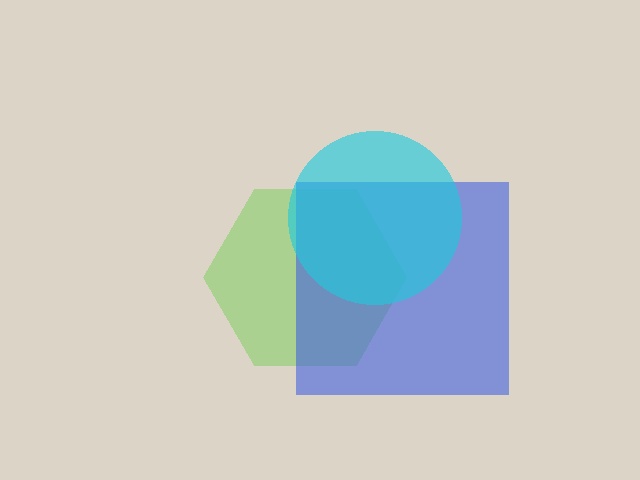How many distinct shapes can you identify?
There are 3 distinct shapes: a lime hexagon, a blue square, a cyan circle.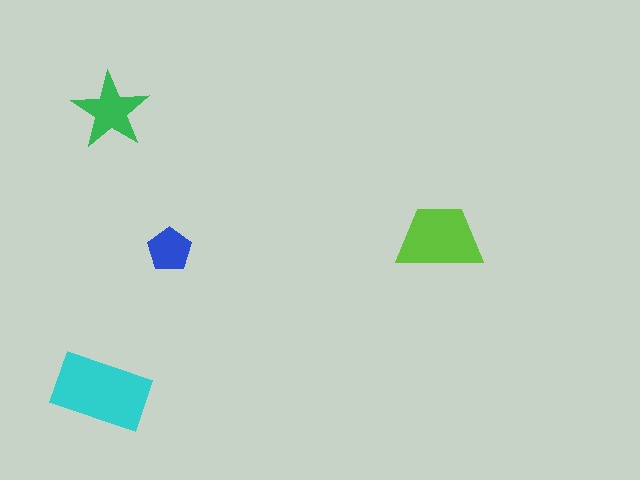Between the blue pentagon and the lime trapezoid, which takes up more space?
The lime trapezoid.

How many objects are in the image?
There are 4 objects in the image.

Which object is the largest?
The cyan rectangle.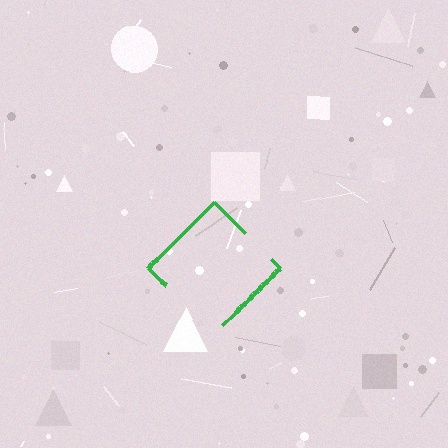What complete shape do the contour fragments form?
The contour fragments form a diamond.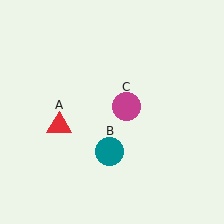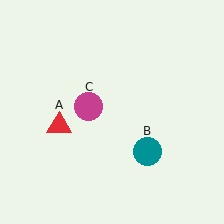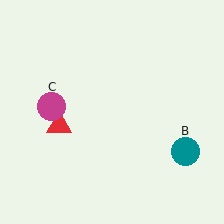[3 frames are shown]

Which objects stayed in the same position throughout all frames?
Red triangle (object A) remained stationary.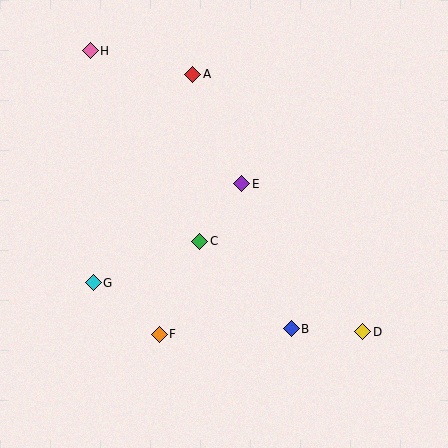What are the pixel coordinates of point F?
Point F is at (159, 334).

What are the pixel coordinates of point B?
Point B is at (291, 329).